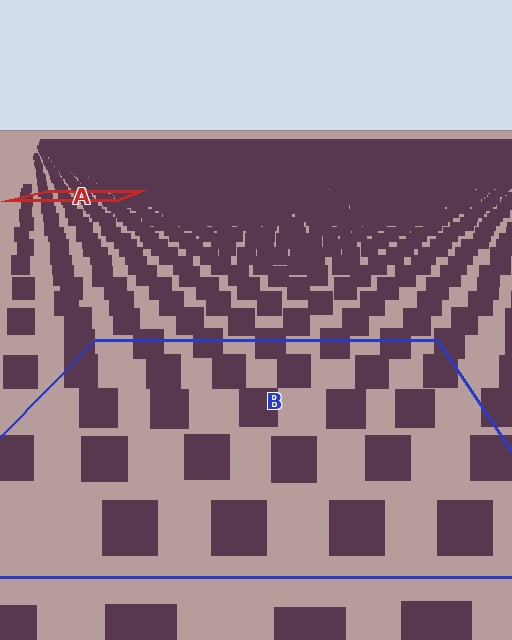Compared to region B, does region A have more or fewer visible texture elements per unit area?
Region A has more texture elements per unit area — they are packed more densely because it is farther away.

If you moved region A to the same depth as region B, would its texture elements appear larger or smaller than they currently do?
They would appear larger. At a closer depth, the same texture elements are projected at a bigger on-screen size.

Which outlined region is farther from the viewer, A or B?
Region A is farther from the viewer — the texture elements inside it appear smaller and more densely packed.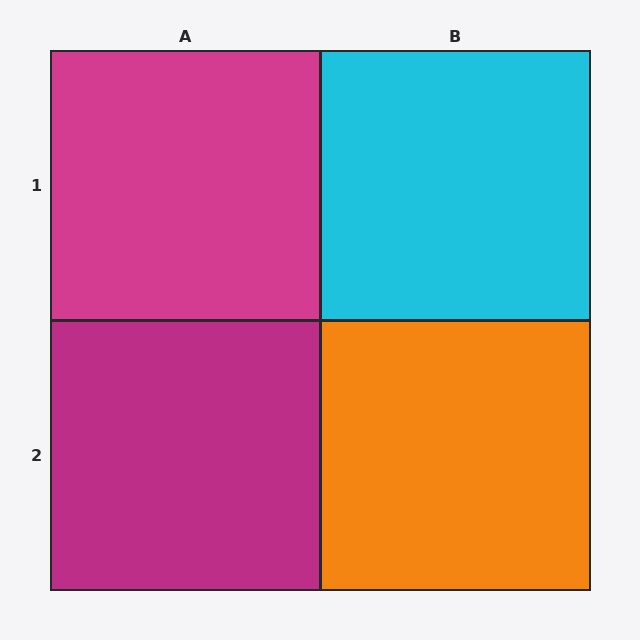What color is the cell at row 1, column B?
Cyan.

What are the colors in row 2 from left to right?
Magenta, orange.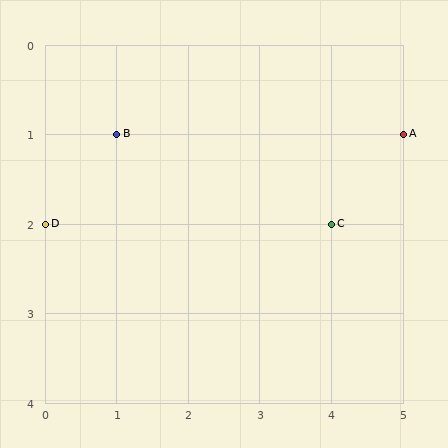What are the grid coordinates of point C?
Point C is at grid coordinates (4, 2).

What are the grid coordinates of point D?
Point D is at grid coordinates (0, 2).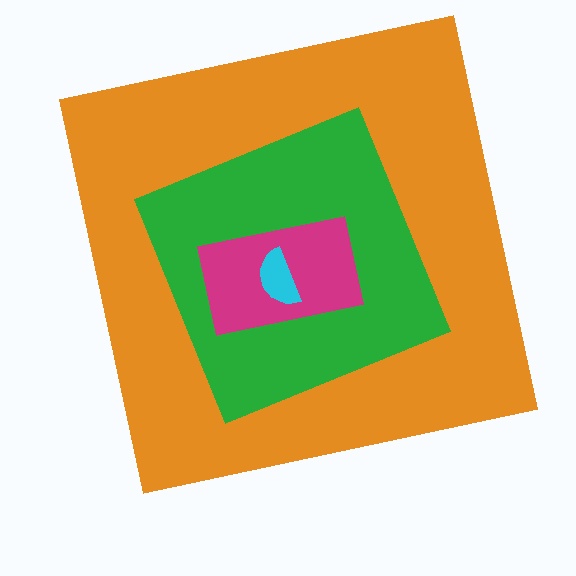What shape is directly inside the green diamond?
The magenta rectangle.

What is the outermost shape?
The orange square.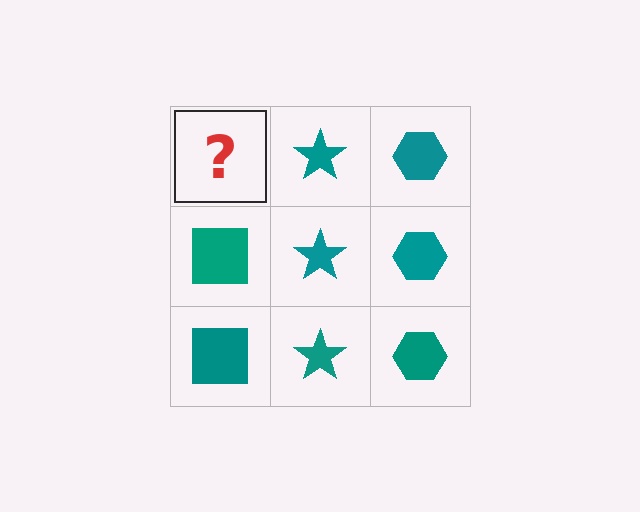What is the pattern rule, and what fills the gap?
The rule is that each column has a consistent shape. The gap should be filled with a teal square.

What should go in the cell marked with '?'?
The missing cell should contain a teal square.